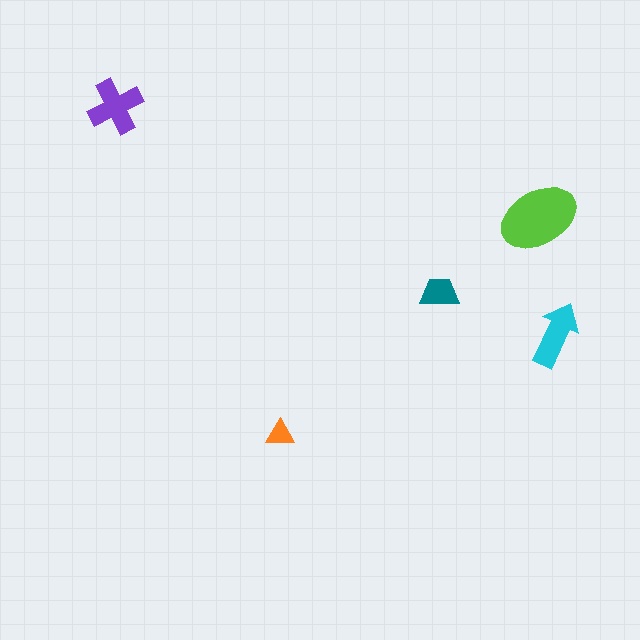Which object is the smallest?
The orange triangle.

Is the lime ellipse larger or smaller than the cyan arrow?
Larger.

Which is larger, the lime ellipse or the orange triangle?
The lime ellipse.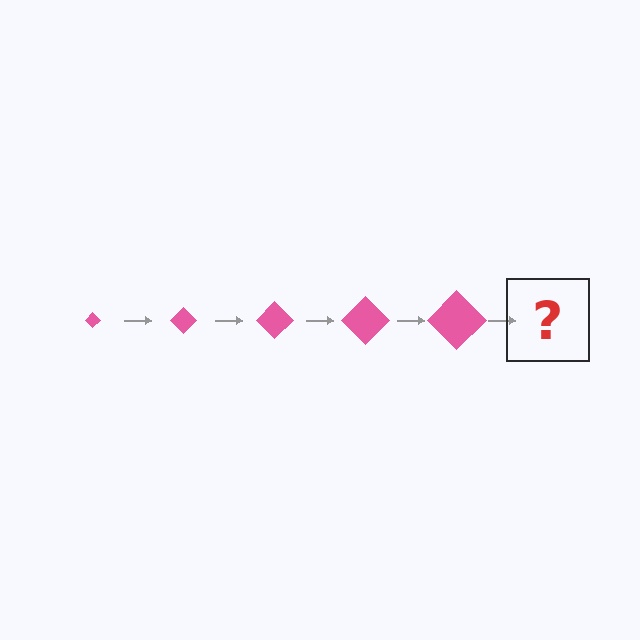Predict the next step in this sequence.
The next step is a pink diamond, larger than the previous one.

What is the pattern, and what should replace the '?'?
The pattern is that the diamond gets progressively larger each step. The '?' should be a pink diamond, larger than the previous one.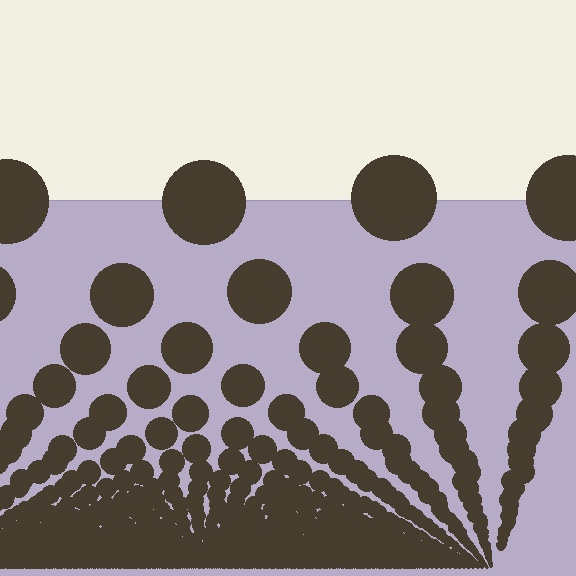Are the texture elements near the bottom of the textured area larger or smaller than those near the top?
Smaller. The gradient is inverted — elements near the bottom are smaller and denser.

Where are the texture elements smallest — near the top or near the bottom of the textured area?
Near the bottom.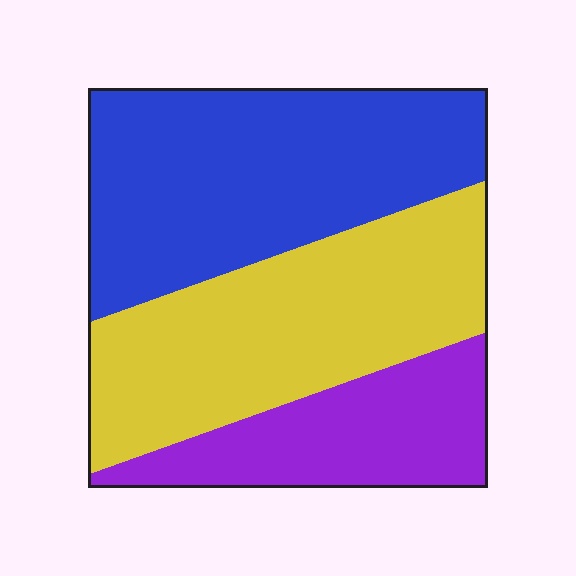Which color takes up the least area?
Purple, at roughly 20%.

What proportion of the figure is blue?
Blue covers around 40% of the figure.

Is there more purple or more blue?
Blue.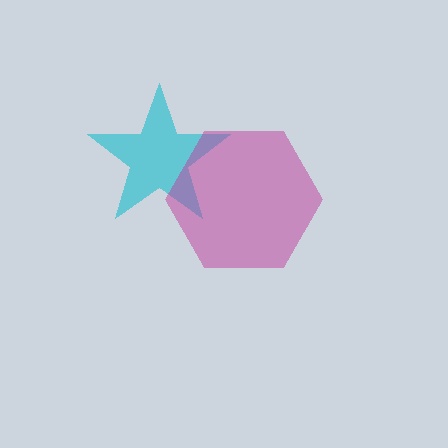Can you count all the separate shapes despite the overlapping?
Yes, there are 2 separate shapes.